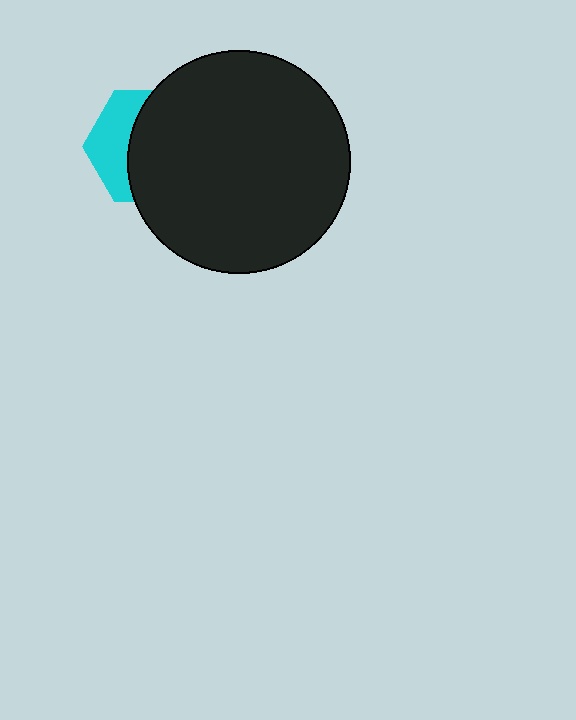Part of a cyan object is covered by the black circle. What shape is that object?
It is a hexagon.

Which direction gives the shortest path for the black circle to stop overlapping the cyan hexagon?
Moving right gives the shortest separation.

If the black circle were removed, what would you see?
You would see the complete cyan hexagon.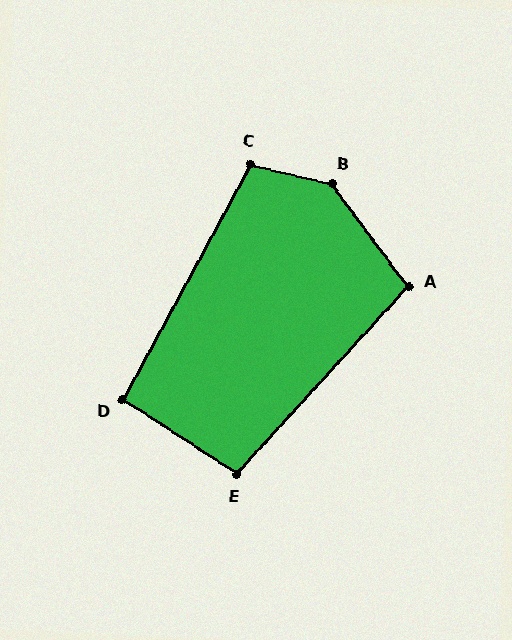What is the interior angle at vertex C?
Approximately 105 degrees (obtuse).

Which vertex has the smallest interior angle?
D, at approximately 95 degrees.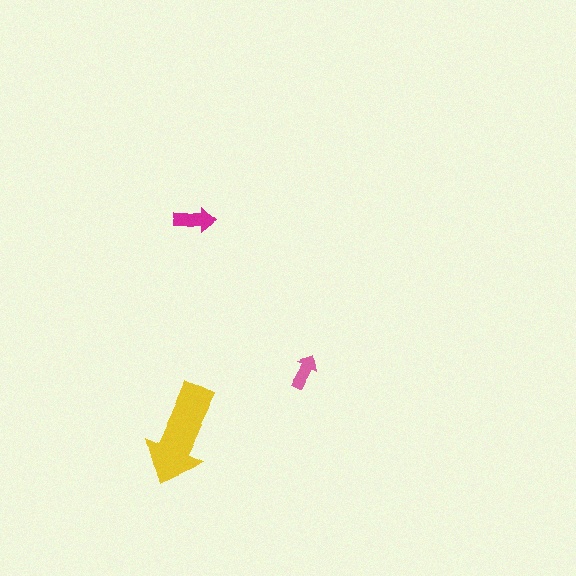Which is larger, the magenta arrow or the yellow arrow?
The yellow one.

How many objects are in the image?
There are 3 objects in the image.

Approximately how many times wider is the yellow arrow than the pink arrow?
About 3 times wider.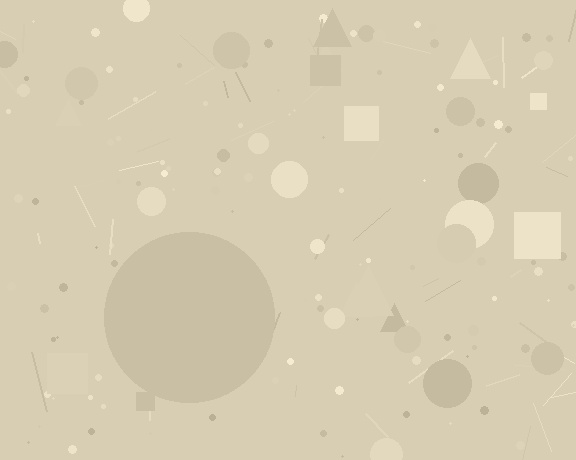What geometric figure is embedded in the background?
A circle is embedded in the background.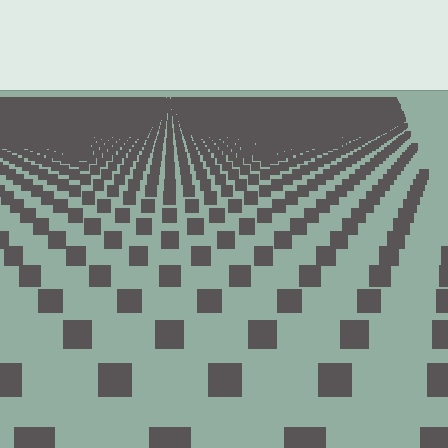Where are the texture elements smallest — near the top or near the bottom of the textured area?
Near the top.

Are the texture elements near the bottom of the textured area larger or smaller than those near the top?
Larger. Near the bottom, elements are closer to the viewer and appear at a bigger on-screen size.